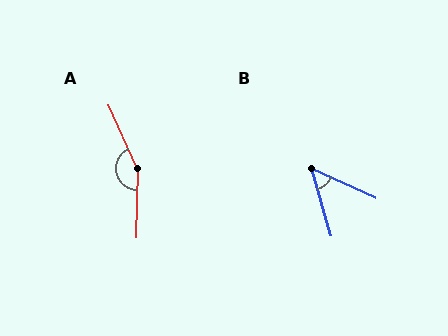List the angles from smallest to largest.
B (49°), A (155°).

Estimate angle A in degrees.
Approximately 155 degrees.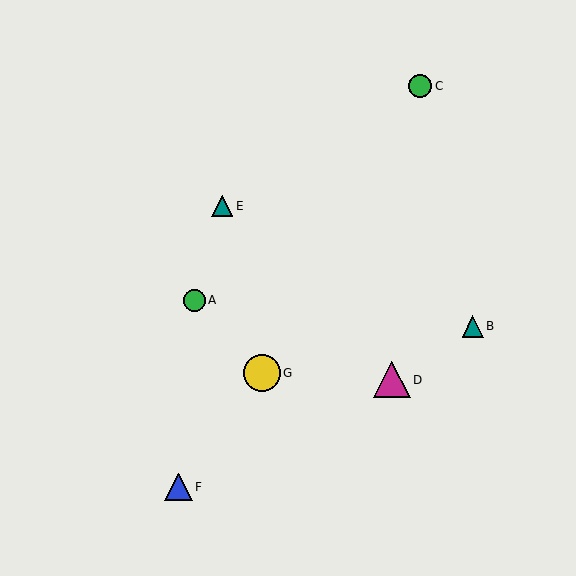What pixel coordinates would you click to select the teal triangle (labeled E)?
Click at (222, 206) to select the teal triangle E.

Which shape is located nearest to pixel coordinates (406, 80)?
The green circle (labeled C) at (420, 86) is nearest to that location.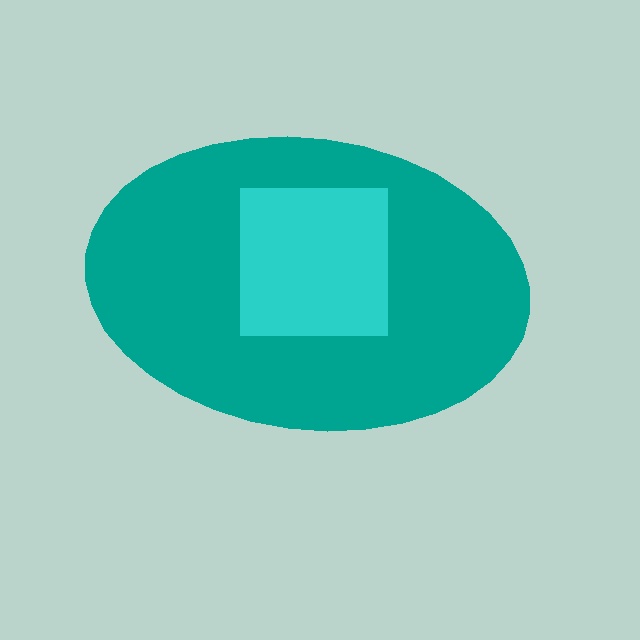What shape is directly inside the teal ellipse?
The cyan square.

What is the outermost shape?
The teal ellipse.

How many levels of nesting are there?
2.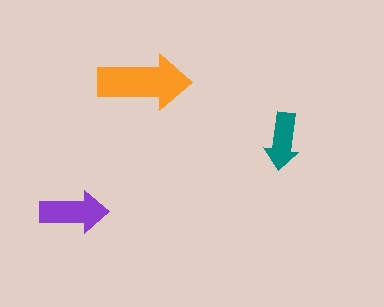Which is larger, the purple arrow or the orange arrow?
The orange one.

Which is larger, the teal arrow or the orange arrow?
The orange one.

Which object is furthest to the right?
The teal arrow is rightmost.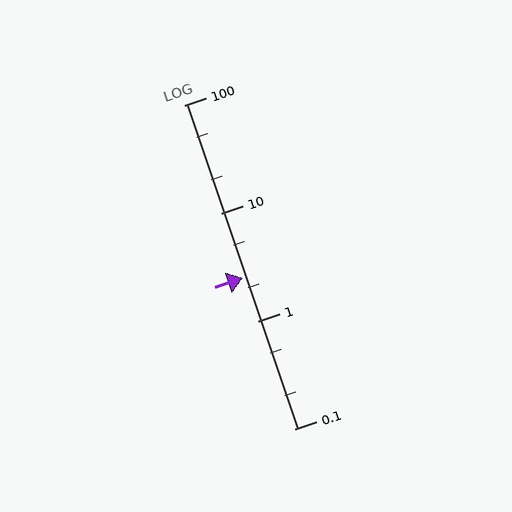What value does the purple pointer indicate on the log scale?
The pointer indicates approximately 2.5.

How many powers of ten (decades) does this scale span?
The scale spans 3 decades, from 0.1 to 100.